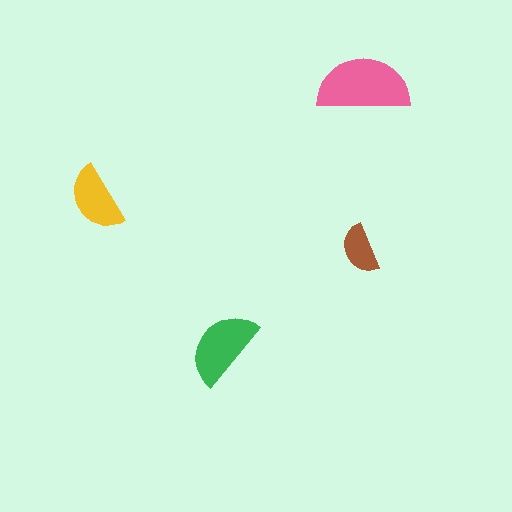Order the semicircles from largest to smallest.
the pink one, the green one, the yellow one, the brown one.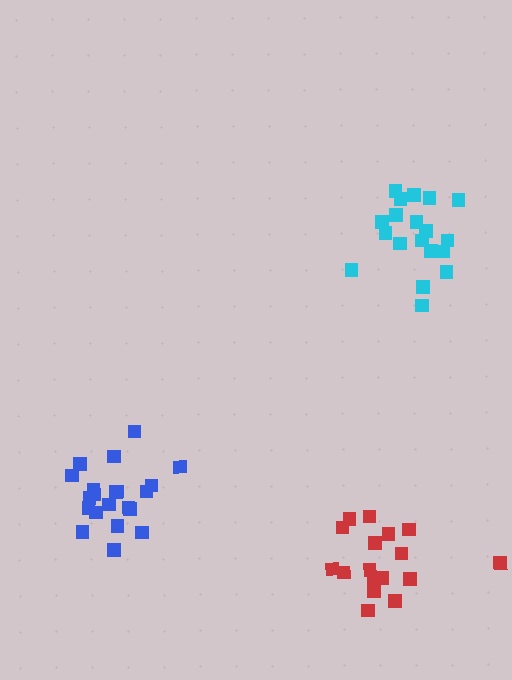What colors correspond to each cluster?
The clusters are colored: cyan, red, blue.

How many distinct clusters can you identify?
There are 3 distinct clusters.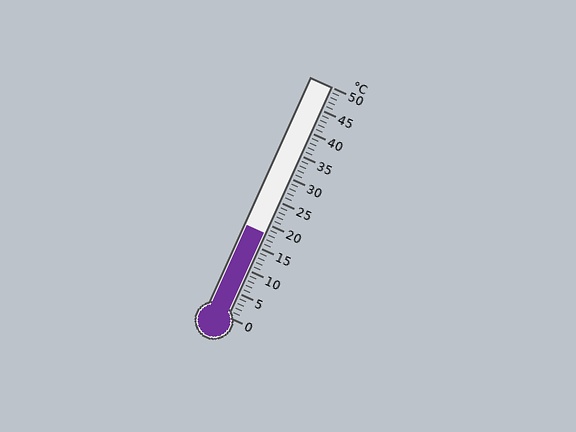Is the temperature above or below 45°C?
The temperature is below 45°C.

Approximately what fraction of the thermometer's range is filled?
The thermometer is filled to approximately 35% of its range.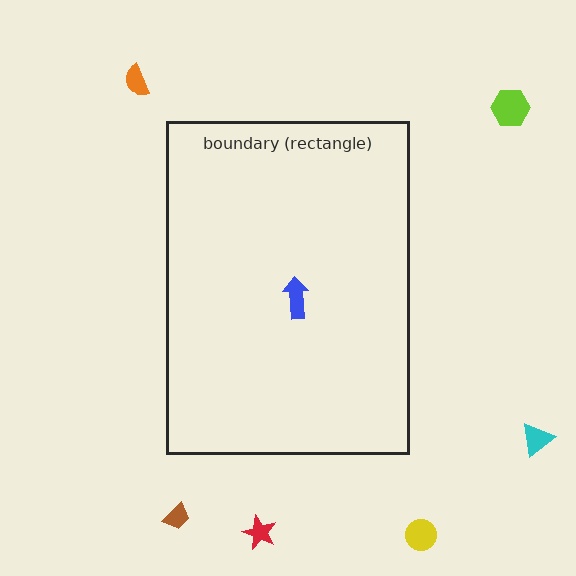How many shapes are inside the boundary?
1 inside, 6 outside.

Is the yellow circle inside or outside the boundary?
Outside.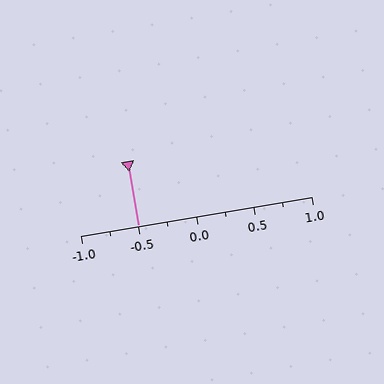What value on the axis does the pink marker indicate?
The marker indicates approximately -0.5.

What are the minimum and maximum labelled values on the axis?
The axis runs from -1.0 to 1.0.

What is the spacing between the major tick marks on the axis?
The major ticks are spaced 0.5 apart.